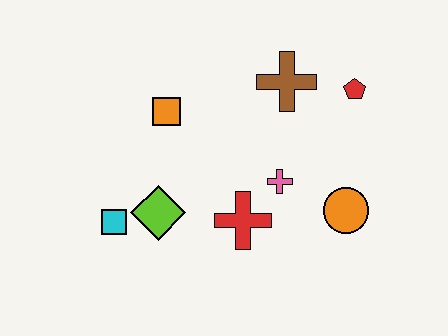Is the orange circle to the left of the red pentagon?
Yes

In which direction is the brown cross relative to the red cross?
The brown cross is above the red cross.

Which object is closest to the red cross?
The pink cross is closest to the red cross.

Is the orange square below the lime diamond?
No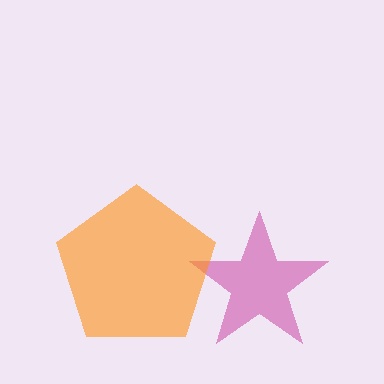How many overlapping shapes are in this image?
There are 2 overlapping shapes in the image.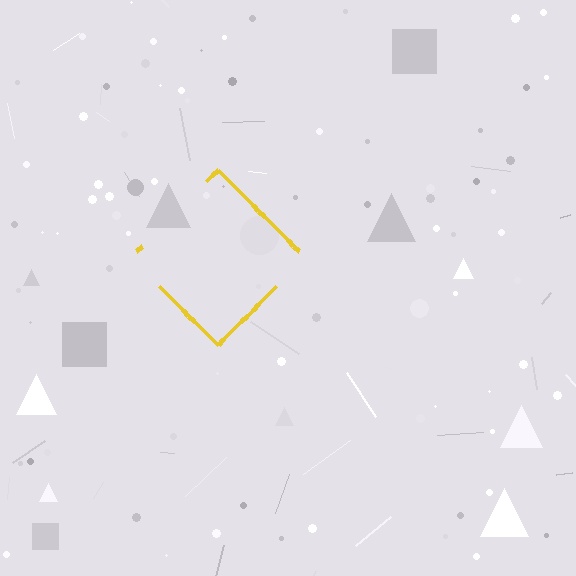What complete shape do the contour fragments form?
The contour fragments form a diamond.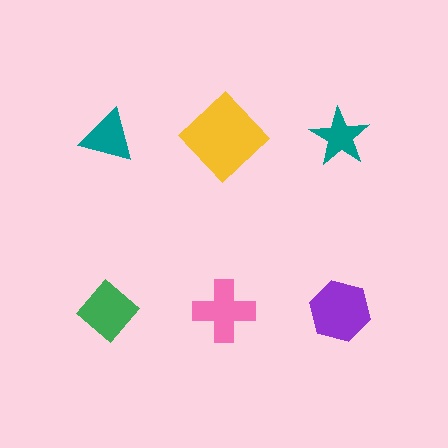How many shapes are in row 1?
3 shapes.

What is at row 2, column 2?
A pink cross.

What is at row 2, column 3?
A purple hexagon.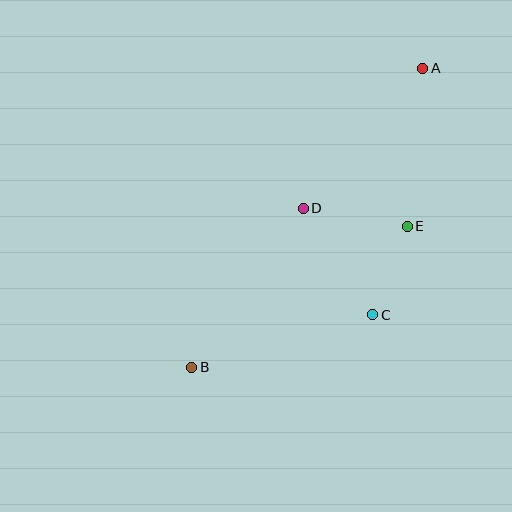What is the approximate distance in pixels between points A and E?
The distance between A and E is approximately 159 pixels.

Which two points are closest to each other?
Points C and E are closest to each other.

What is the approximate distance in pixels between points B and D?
The distance between B and D is approximately 194 pixels.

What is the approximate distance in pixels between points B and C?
The distance between B and C is approximately 189 pixels.